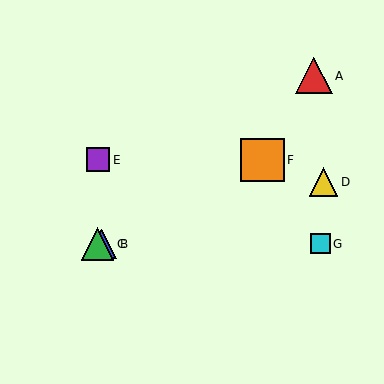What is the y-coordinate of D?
Object D is at y≈182.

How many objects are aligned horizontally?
3 objects (B, C, G) are aligned horizontally.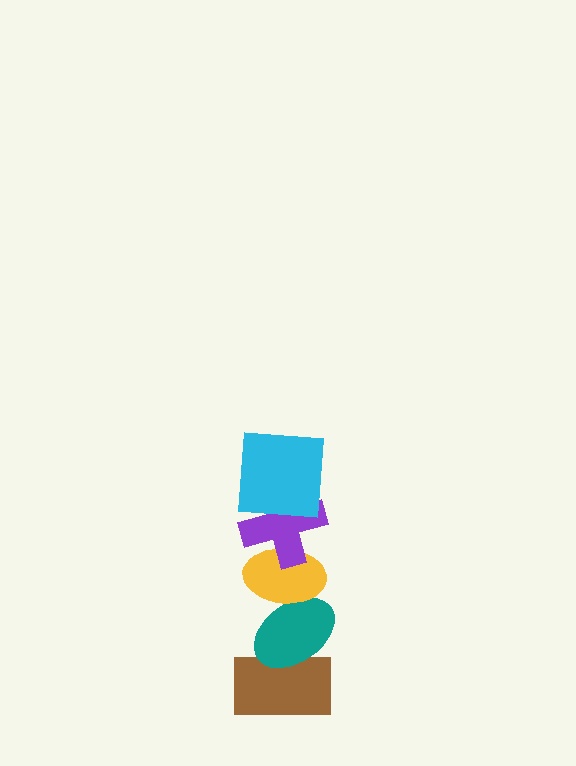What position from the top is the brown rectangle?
The brown rectangle is 5th from the top.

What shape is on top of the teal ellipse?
The yellow ellipse is on top of the teal ellipse.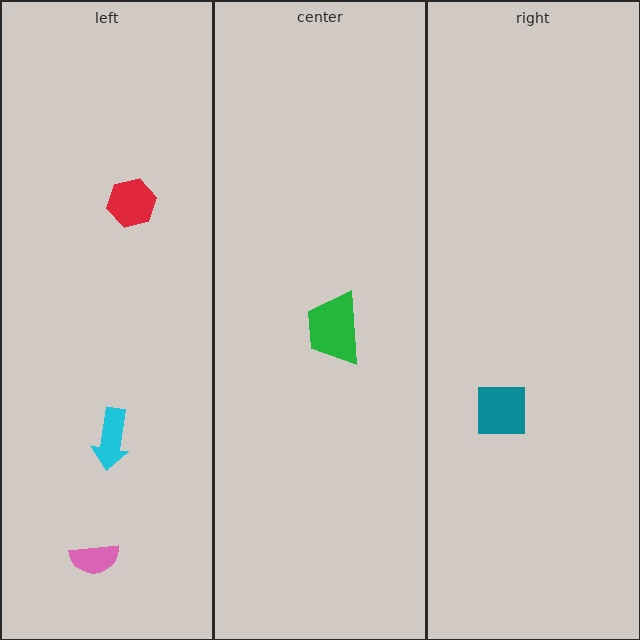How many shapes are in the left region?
3.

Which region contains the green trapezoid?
The center region.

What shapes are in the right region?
The teal square.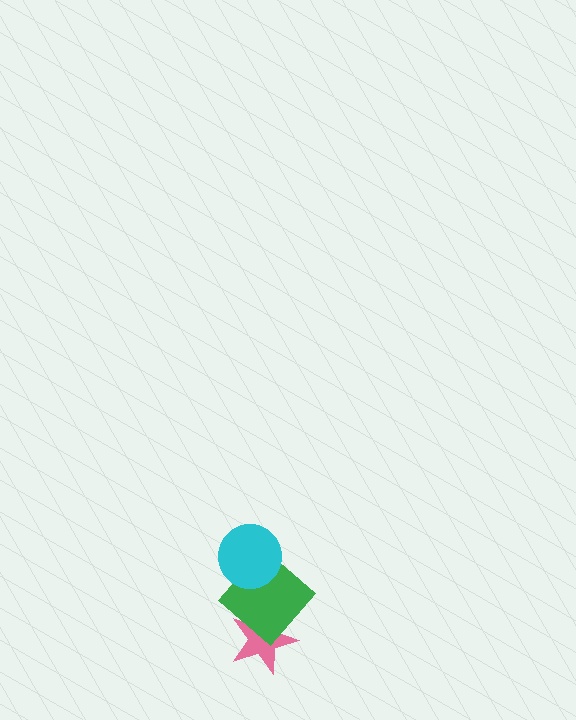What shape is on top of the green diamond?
The cyan circle is on top of the green diamond.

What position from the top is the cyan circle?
The cyan circle is 1st from the top.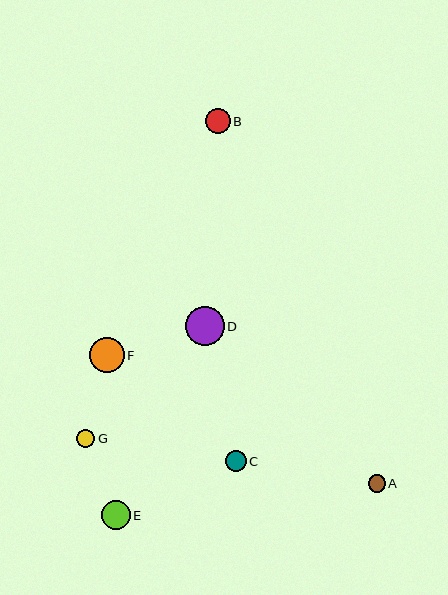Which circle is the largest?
Circle D is the largest with a size of approximately 39 pixels.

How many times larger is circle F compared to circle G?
Circle F is approximately 1.9 times the size of circle G.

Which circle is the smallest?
Circle A is the smallest with a size of approximately 17 pixels.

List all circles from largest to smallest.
From largest to smallest: D, F, E, B, C, G, A.